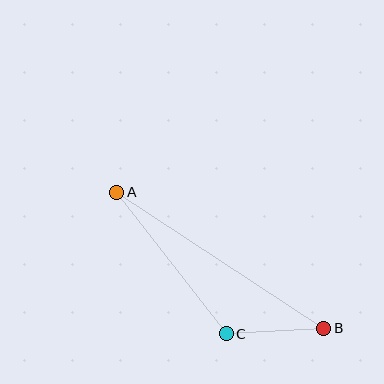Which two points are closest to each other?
Points B and C are closest to each other.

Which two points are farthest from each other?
Points A and B are farthest from each other.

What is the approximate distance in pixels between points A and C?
The distance between A and C is approximately 179 pixels.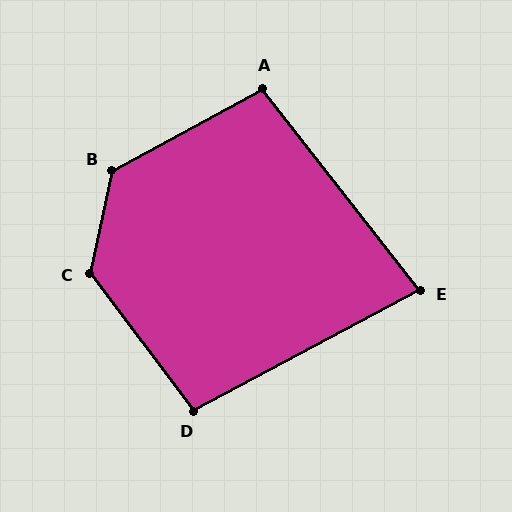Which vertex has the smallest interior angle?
E, at approximately 80 degrees.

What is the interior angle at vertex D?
Approximately 99 degrees (obtuse).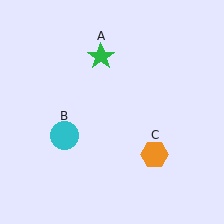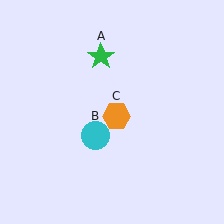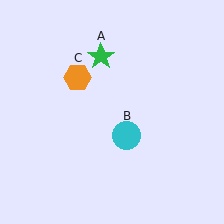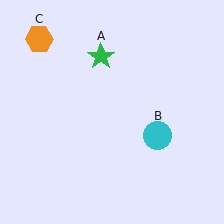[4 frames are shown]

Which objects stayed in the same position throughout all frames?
Green star (object A) remained stationary.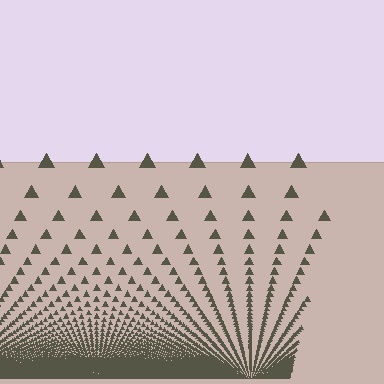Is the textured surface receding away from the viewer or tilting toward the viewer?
The surface appears to tilt toward the viewer. Texture elements get larger and sparser toward the top.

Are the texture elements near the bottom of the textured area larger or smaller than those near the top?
Smaller. The gradient is inverted — elements near the bottom are smaller and denser.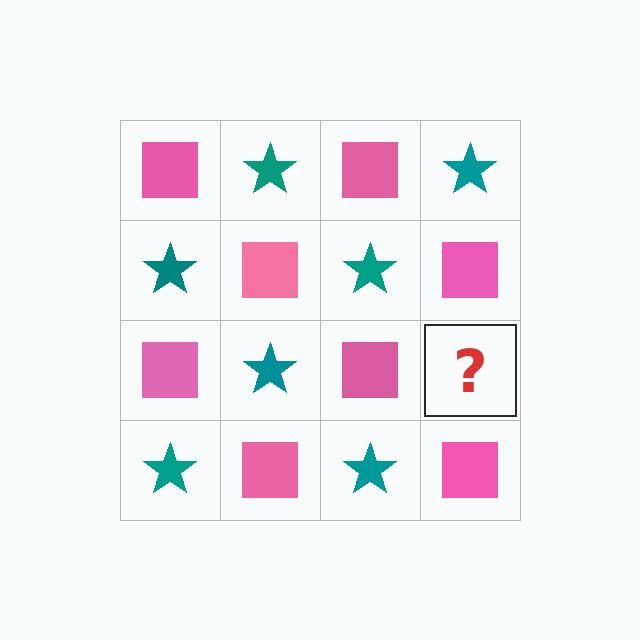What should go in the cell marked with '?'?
The missing cell should contain a teal star.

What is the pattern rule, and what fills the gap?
The rule is that it alternates pink square and teal star in a checkerboard pattern. The gap should be filled with a teal star.